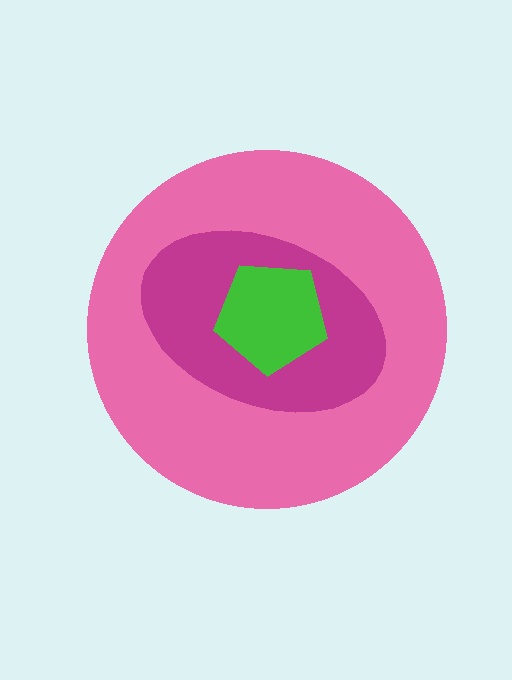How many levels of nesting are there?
3.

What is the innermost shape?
The green pentagon.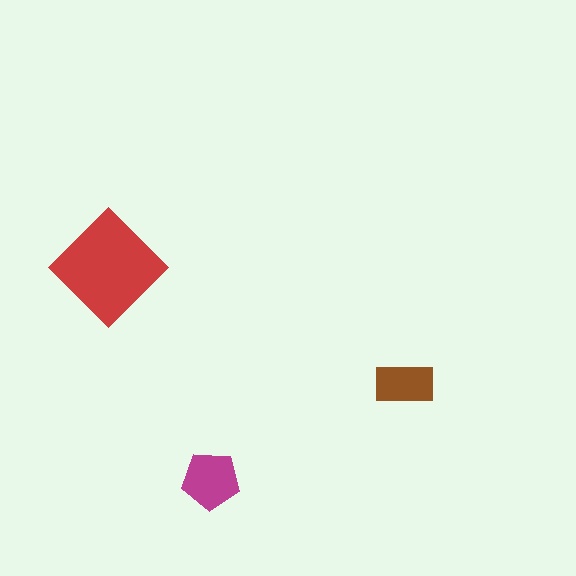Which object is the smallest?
The brown rectangle.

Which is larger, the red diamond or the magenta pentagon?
The red diamond.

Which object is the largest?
The red diamond.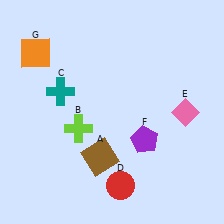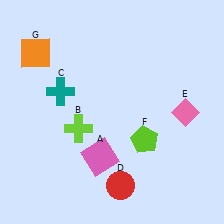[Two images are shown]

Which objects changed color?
A changed from brown to pink. F changed from purple to lime.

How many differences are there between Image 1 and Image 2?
There are 2 differences between the two images.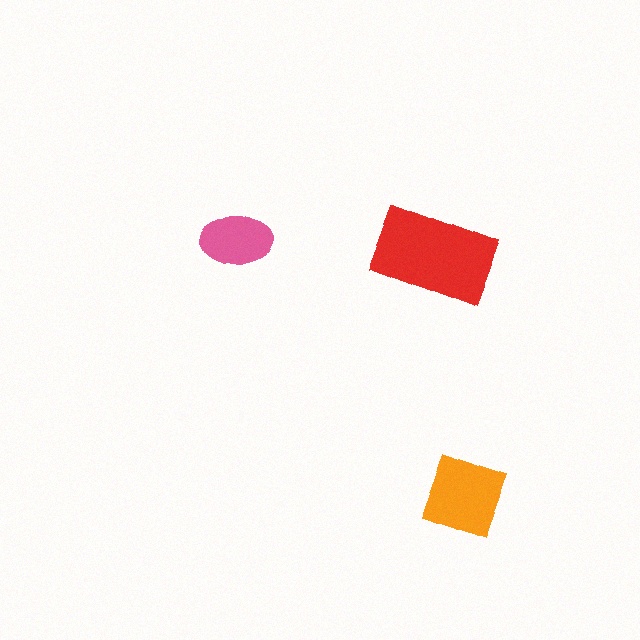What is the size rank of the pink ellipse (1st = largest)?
3rd.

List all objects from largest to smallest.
The red rectangle, the orange square, the pink ellipse.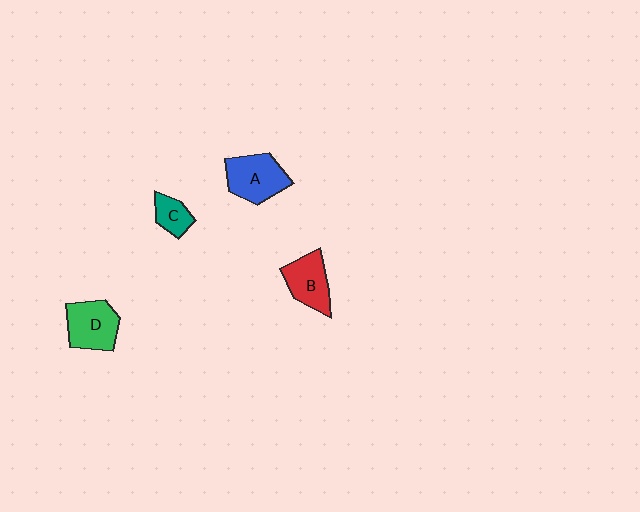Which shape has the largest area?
Shape A (blue).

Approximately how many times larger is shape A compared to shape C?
Approximately 2.1 times.